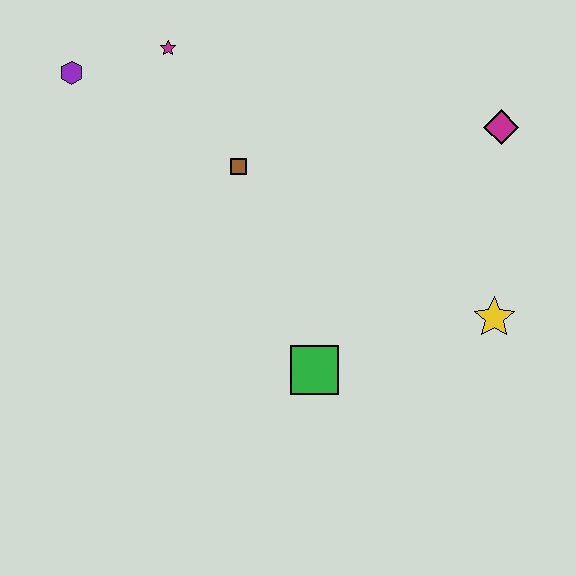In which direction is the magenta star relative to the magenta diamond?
The magenta star is to the left of the magenta diamond.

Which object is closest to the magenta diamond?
The yellow star is closest to the magenta diamond.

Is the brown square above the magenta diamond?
No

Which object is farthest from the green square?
The purple hexagon is farthest from the green square.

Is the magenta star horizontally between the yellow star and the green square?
No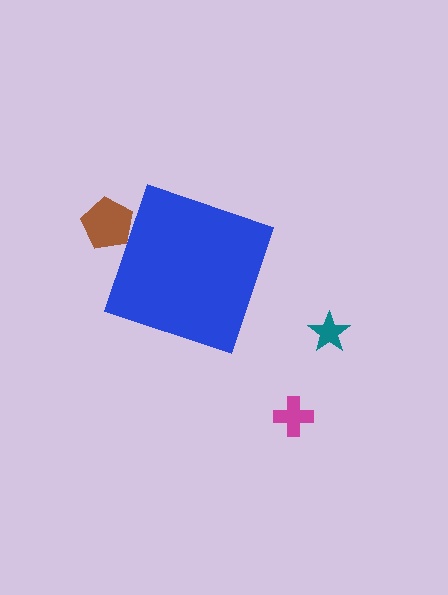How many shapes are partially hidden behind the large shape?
1 shape is partially hidden.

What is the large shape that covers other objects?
A blue diamond.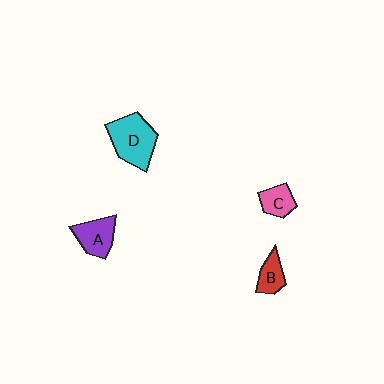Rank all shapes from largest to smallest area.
From largest to smallest: D (cyan), A (purple), C (pink), B (red).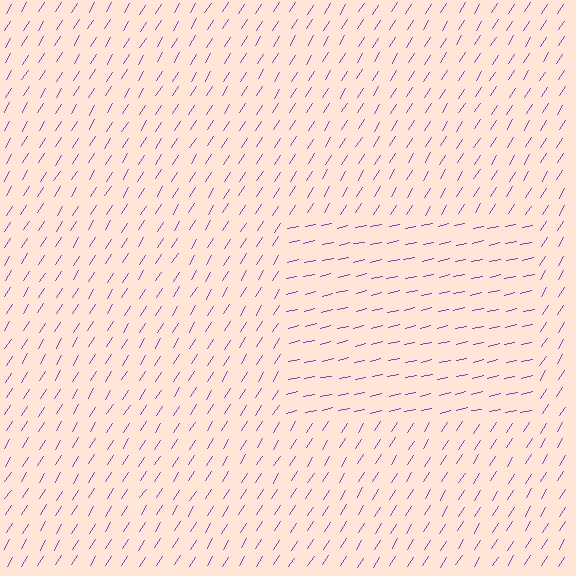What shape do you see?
I see a rectangle.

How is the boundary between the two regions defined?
The boundary is defined purely by a change in line orientation (approximately 45 degrees difference). All lines are the same color and thickness.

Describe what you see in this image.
The image is filled with small purple line segments. A rectangle region in the image has lines oriented differently from the surrounding lines, creating a visible texture boundary.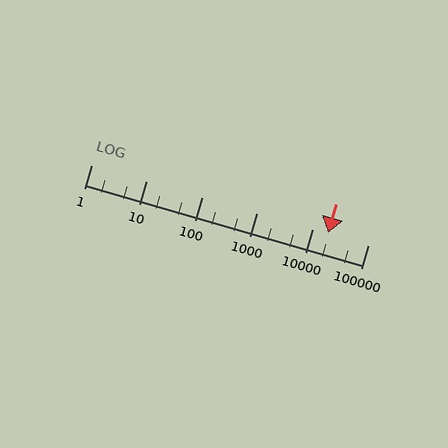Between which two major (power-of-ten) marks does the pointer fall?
The pointer is between 10000 and 100000.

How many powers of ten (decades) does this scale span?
The scale spans 5 decades, from 1 to 100000.